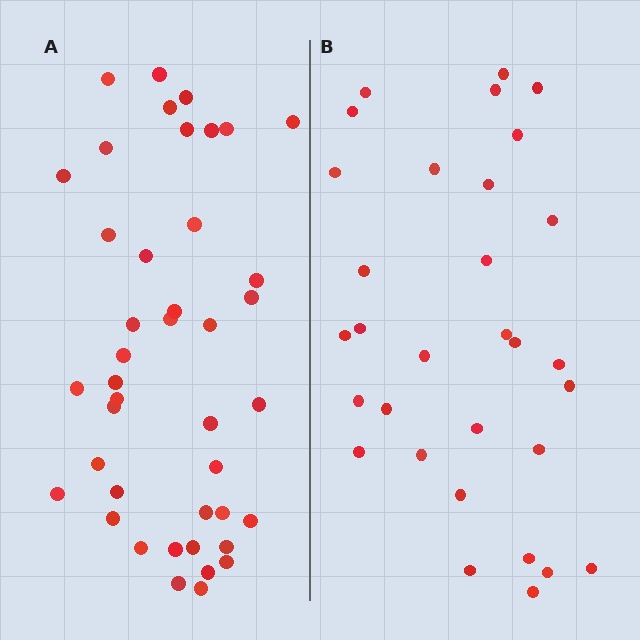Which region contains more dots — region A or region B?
Region A (the left region) has more dots.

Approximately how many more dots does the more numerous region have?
Region A has roughly 12 or so more dots than region B.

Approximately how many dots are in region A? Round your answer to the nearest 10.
About 40 dots. (The exact count is 42, which rounds to 40.)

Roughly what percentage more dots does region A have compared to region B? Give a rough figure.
About 35% more.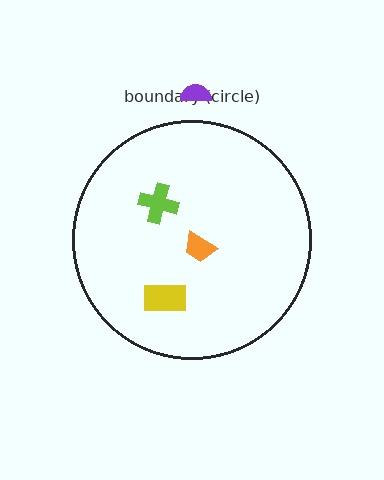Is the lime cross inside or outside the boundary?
Inside.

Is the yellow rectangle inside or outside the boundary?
Inside.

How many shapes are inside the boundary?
3 inside, 1 outside.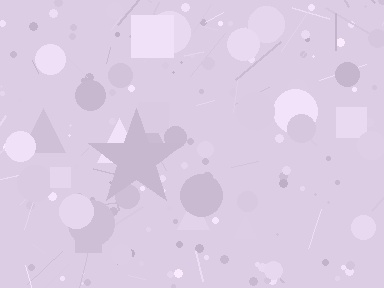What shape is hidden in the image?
A star is hidden in the image.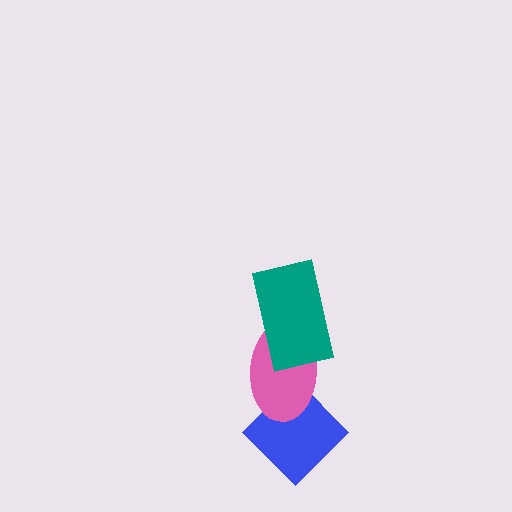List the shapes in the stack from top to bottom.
From top to bottom: the teal rectangle, the pink ellipse, the blue diamond.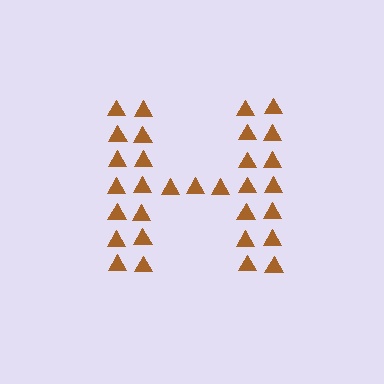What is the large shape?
The large shape is the letter H.